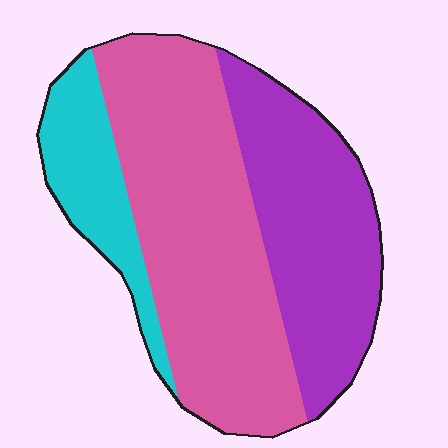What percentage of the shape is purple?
Purple covers about 35% of the shape.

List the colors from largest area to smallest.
From largest to smallest: pink, purple, cyan.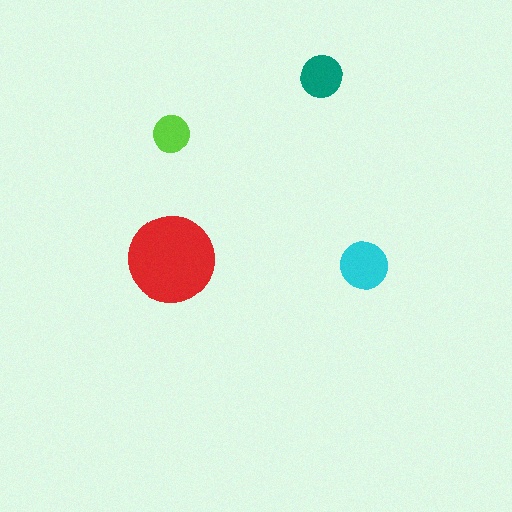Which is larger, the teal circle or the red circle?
The red one.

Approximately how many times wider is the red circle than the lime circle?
About 2.5 times wider.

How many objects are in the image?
There are 4 objects in the image.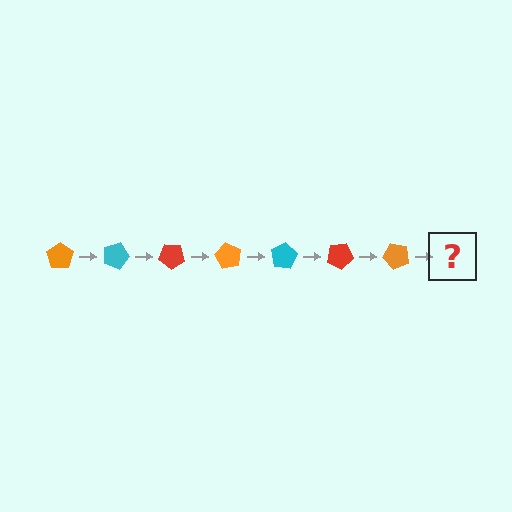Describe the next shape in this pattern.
It should be a cyan pentagon, rotated 140 degrees from the start.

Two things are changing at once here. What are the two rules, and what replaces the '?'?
The two rules are that it rotates 20 degrees each step and the color cycles through orange, cyan, and red. The '?' should be a cyan pentagon, rotated 140 degrees from the start.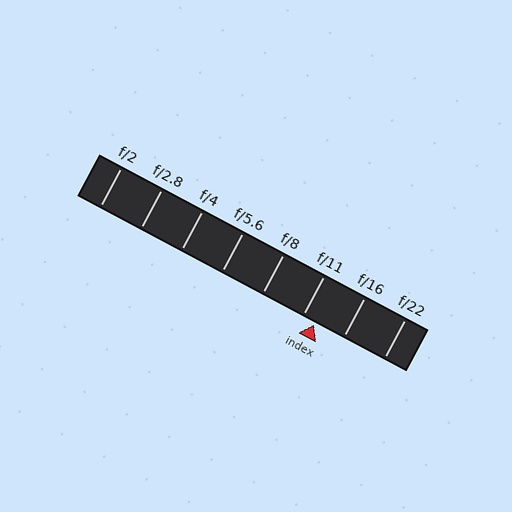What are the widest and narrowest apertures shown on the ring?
The widest aperture shown is f/2 and the narrowest is f/22.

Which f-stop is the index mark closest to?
The index mark is closest to f/11.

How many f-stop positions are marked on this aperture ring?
There are 8 f-stop positions marked.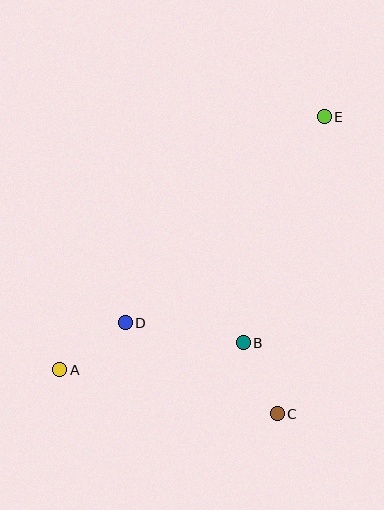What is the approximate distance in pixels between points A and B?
The distance between A and B is approximately 185 pixels.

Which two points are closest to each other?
Points B and C are closest to each other.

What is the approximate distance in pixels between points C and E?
The distance between C and E is approximately 300 pixels.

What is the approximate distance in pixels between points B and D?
The distance between B and D is approximately 120 pixels.